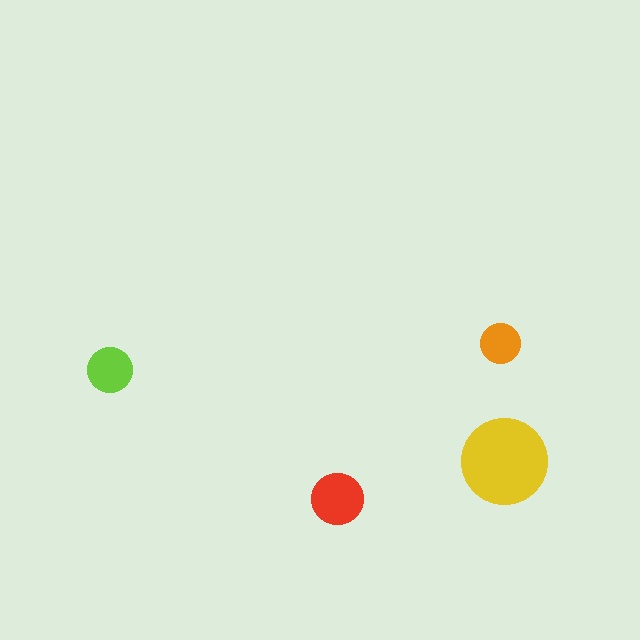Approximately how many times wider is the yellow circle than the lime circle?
About 2 times wider.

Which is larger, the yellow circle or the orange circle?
The yellow one.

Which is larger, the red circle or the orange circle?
The red one.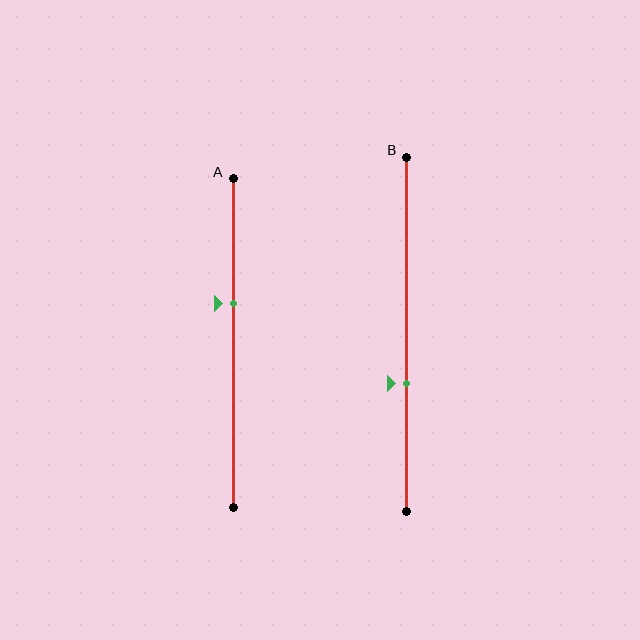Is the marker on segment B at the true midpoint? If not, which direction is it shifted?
No, the marker on segment B is shifted downward by about 14% of the segment length.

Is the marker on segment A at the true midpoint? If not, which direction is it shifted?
No, the marker on segment A is shifted upward by about 12% of the segment length.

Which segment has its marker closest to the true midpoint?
Segment A has its marker closest to the true midpoint.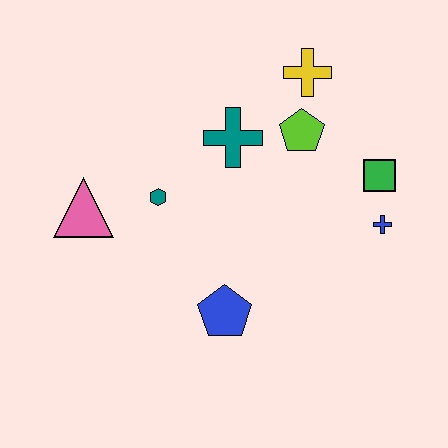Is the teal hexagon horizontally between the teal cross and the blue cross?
No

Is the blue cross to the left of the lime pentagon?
No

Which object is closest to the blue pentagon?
The teal hexagon is closest to the blue pentagon.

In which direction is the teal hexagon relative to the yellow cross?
The teal hexagon is to the left of the yellow cross.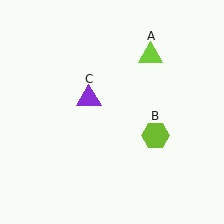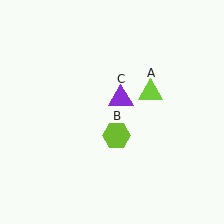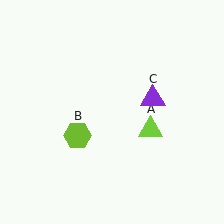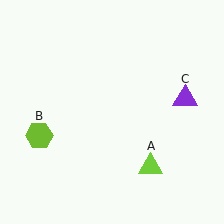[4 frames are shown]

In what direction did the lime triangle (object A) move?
The lime triangle (object A) moved down.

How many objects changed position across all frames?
3 objects changed position: lime triangle (object A), lime hexagon (object B), purple triangle (object C).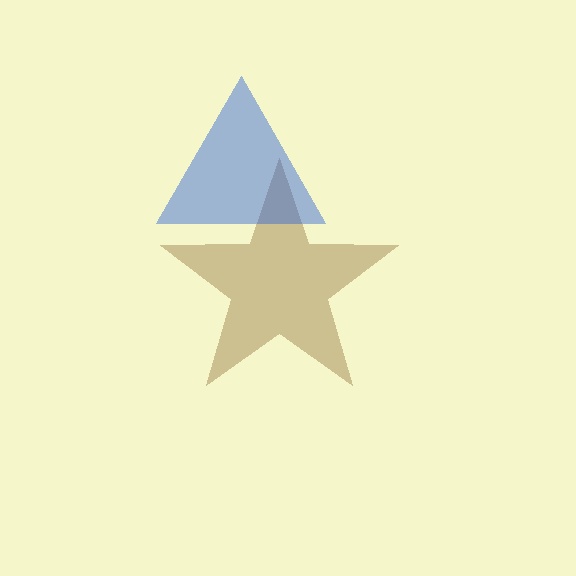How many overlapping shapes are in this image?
There are 2 overlapping shapes in the image.